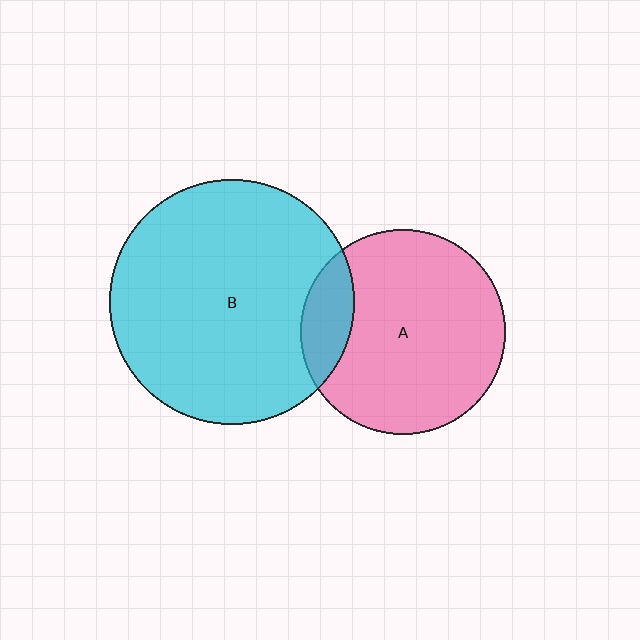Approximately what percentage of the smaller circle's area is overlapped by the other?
Approximately 15%.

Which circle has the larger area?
Circle B (cyan).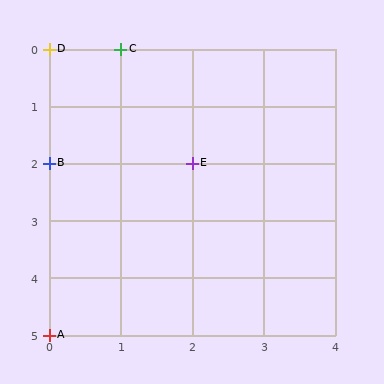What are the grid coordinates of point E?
Point E is at grid coordinates (2, 2).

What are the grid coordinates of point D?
Point D is at grid coordinates (0, 0).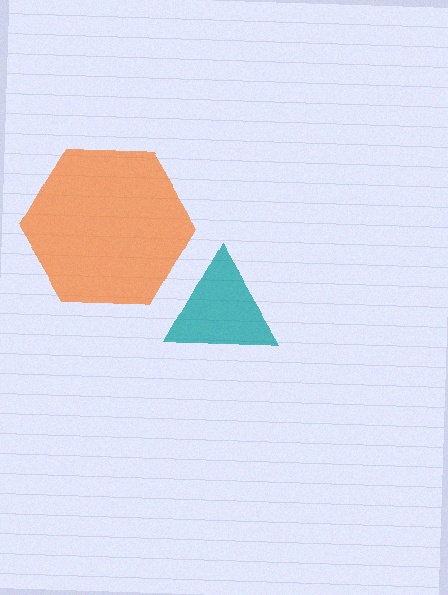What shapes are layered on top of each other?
The layered shapes are: a teal triangle, an orange hexagon.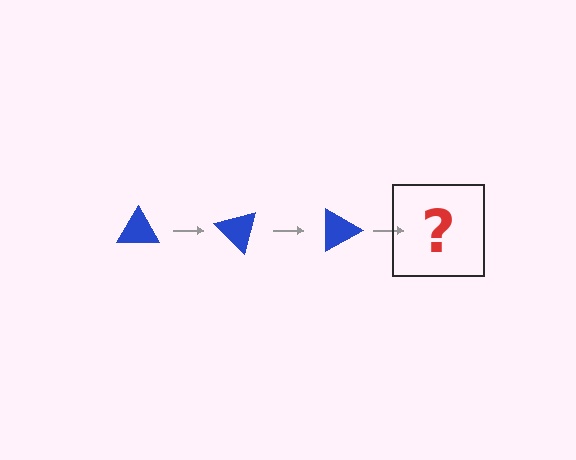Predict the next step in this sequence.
The next step is a blue triangle rotated 135 degrees.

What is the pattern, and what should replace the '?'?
The pattern is that the triangle rotates 45 degrees each step. The '?' should be a blue triangle rotated 135 degrees.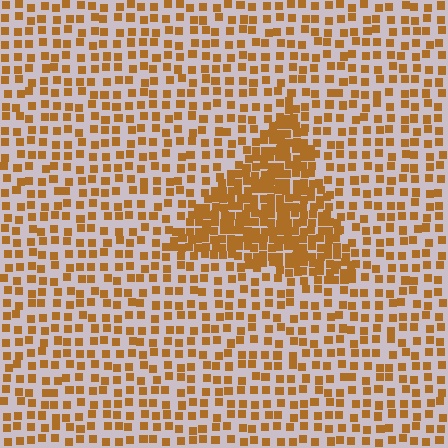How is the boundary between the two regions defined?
The boundary is defined by a change in element density (approximately 2.3x ratio). All elements are the same color, size, and shape.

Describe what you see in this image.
The image contains small brown elements arranged at two different densities. A triangle-shaped region is visible where the elements are more densely packed than the surrounding area.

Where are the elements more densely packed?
The elements are more densely packed inside the triangle boundary.